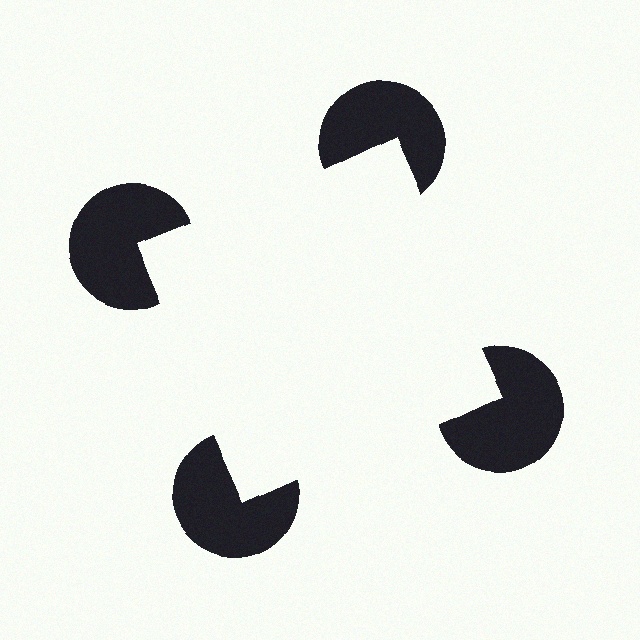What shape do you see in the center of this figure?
An illusory square — its edges are inferred from the aligned wedge cuts in the pac-man discs, not physically drawn.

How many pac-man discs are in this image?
There are 4 — one at each vertex of the illusory square.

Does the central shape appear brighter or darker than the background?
It typically appears slightly brighter than the background, even though no actual brightness change is drawn.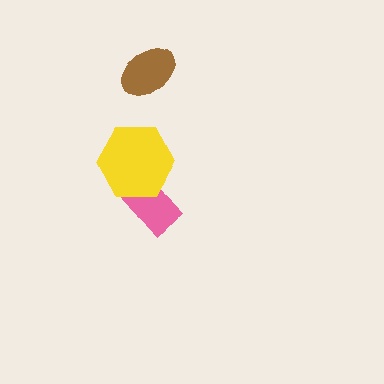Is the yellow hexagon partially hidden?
No, no other shape covers it.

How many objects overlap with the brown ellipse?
0 objects overlap with the brown ellipse.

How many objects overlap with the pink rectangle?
1 object overlaps with the pink rectangle.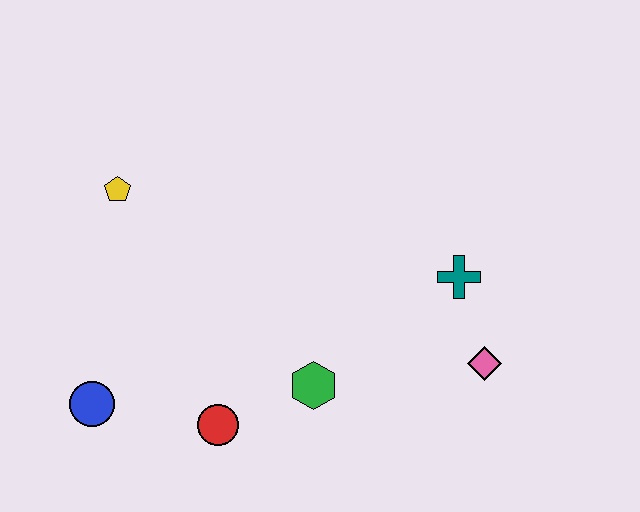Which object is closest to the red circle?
The green hexagon is closest to the red circle.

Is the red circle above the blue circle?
No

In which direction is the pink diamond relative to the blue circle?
The pink diamond is to the right of the blue circle.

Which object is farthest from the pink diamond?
The yellow pentagon is farthest from the pink diamond.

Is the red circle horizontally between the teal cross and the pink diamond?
No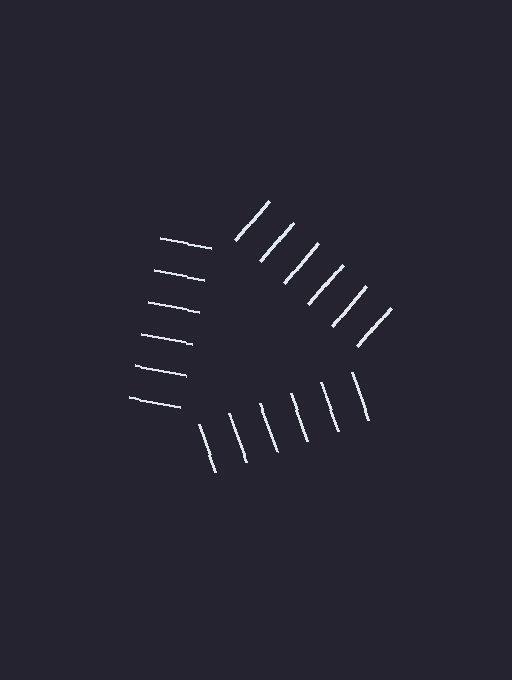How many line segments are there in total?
18 — 6 along each of the 3 edges.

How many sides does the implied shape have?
3 sides — the line-ends trace a triangle.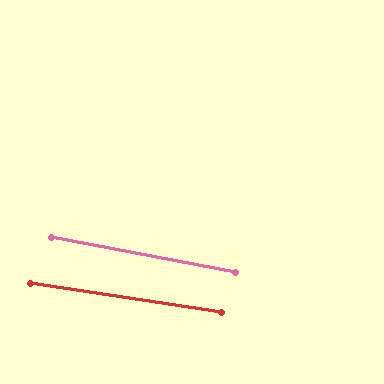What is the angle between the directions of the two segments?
Approximately 2 degrees.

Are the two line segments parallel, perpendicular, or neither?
Parallel — their directions differ by only 1.9°.